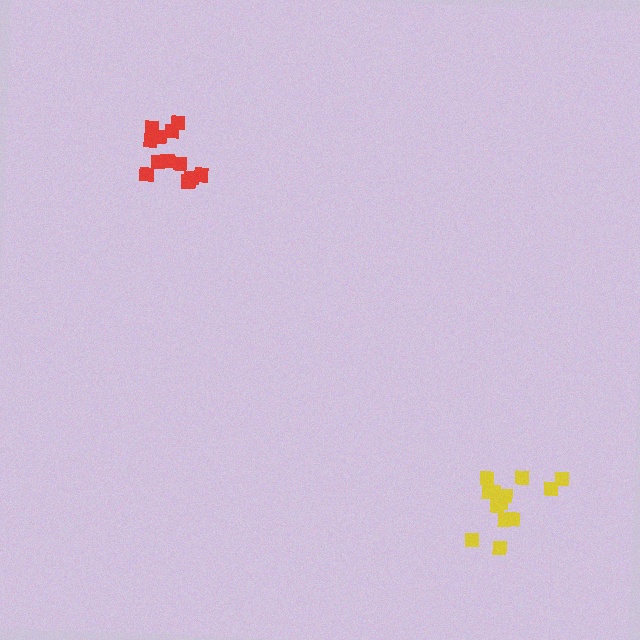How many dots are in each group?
Group 1: 13 dots, Group 2: 13 dots (26 total).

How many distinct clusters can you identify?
There are 2 distinct clusters.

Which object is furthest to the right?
The yellow cluster is rightmost.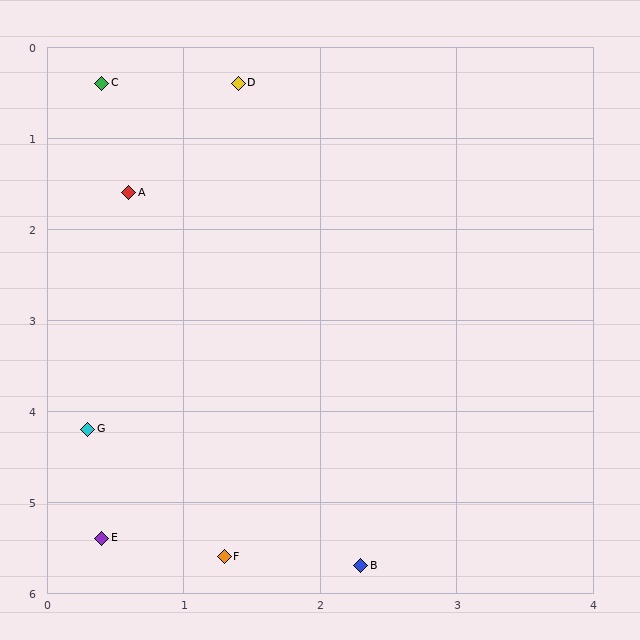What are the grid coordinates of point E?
Point E is at approximately (0.4, 5.4).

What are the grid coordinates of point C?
Point C is at approximately (0.4, 0.4).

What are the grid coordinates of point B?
Point B is at approximately (2.3, 5.7).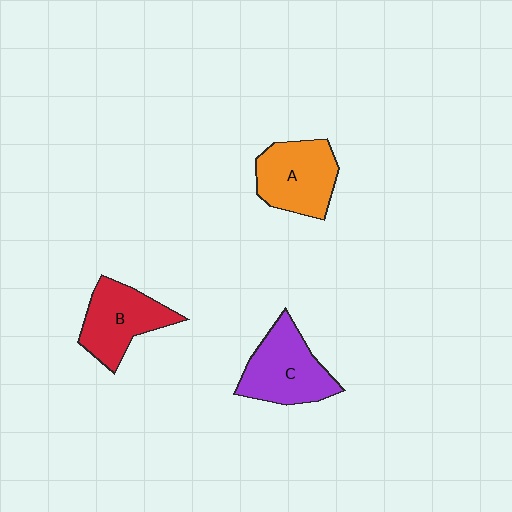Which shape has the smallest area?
Shape B (red).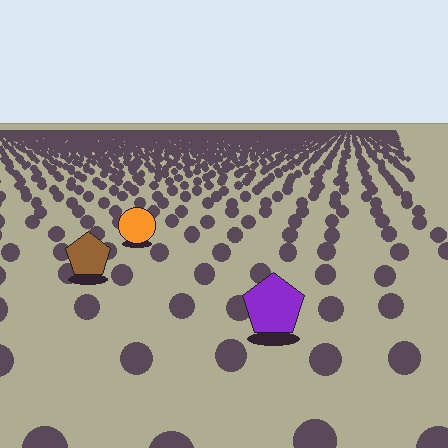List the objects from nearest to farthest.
From nearest to farthest: the purple pentagon, the brown pentagon, the orange circle.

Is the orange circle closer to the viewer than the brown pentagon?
No. The brown pentagon is closer — you can tell from the texture gradient: the ground texture is coarser near it.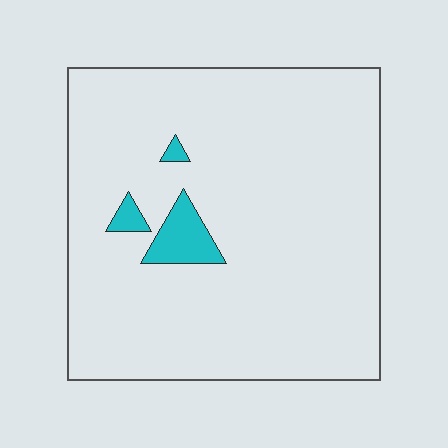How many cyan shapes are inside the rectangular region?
3.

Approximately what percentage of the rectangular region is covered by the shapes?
Approximately 5%.